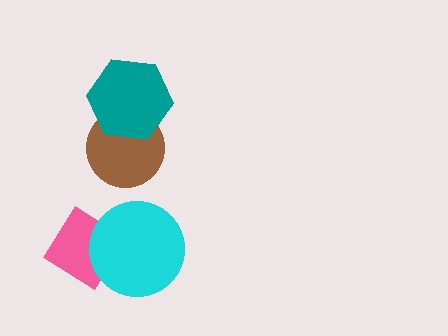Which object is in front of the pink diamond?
The cyan circle is in front of the pink diamond.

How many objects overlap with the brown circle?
1 object overlaps with the brown circle.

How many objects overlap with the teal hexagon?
1 object overlaps with the teal hexagon.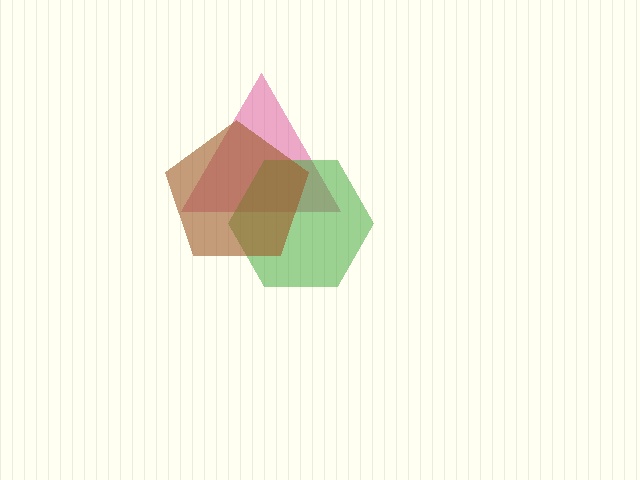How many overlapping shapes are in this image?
There are 3 overlapping shapes in the image.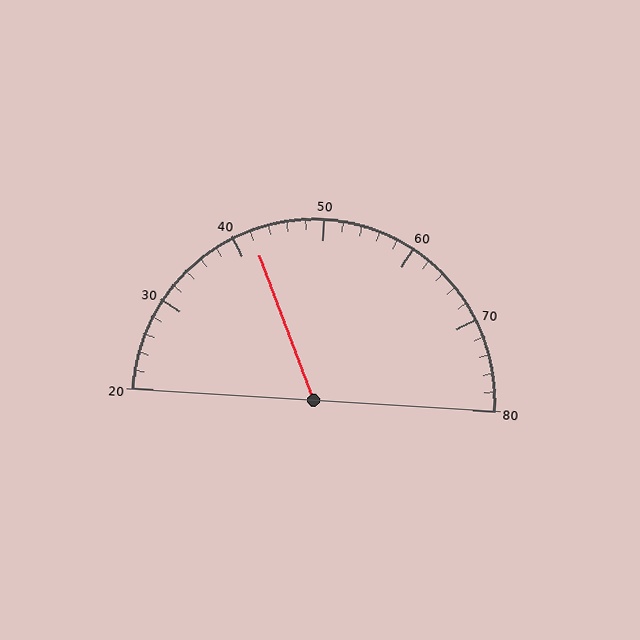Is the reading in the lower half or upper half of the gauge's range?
The reading is in the lower half of the range (20 to 80).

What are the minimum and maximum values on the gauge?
The gauge ranges from 20 to 80.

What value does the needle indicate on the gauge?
The needle indicates approximately 42.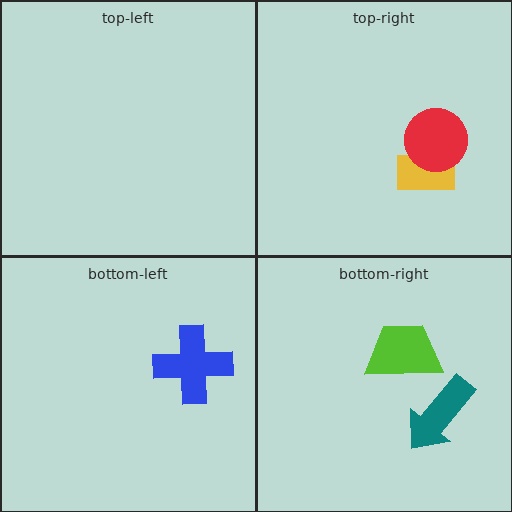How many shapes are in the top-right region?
2.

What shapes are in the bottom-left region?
The blue cross.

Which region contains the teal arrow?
The bottom-right region.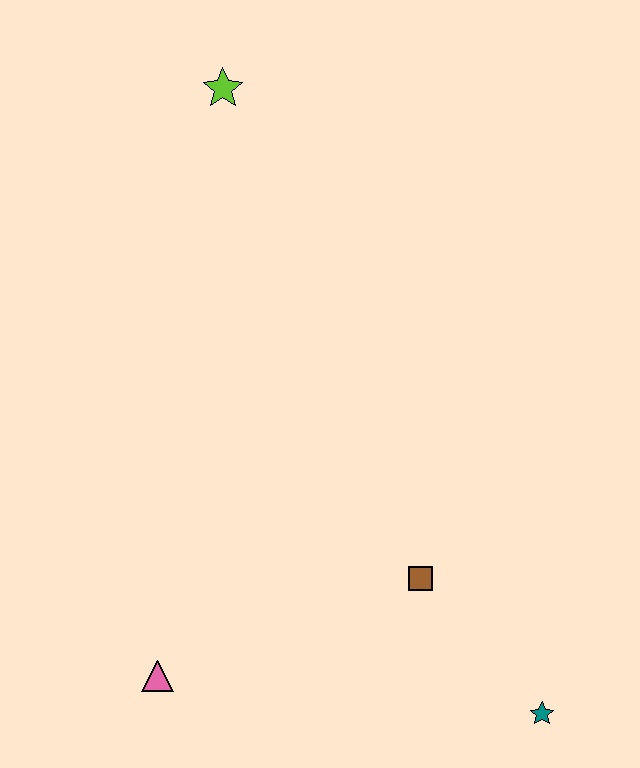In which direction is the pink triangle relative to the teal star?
The pink triangle is to the left of the teal star.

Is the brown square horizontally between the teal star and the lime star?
Yes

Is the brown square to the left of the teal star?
Yes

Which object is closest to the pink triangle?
The brown square is closest to the pink triangle.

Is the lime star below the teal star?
No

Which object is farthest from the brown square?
The lime star is farthest from the brown square.